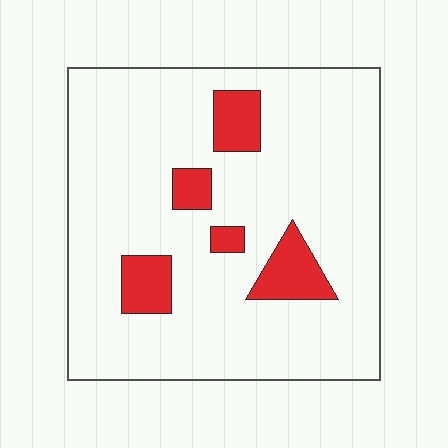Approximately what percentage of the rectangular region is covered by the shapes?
Approximately 15%.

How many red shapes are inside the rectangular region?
5.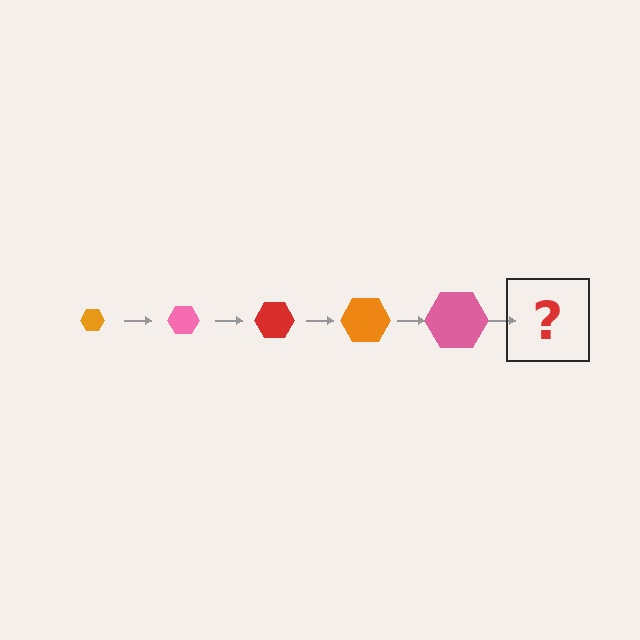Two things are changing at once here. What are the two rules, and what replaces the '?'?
The two rules are that the hexagon grows larger each step and the color cycles through orange, pink, and red. The '?' should be a red hexagon, larger than the previous one.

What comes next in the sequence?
The next element should be a red hexagon, larger than the previous one.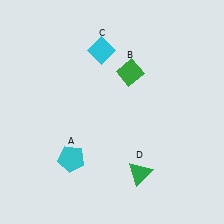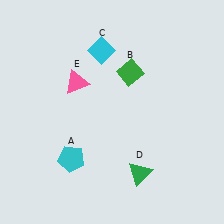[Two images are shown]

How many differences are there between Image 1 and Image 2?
There is 1 difference between the two images.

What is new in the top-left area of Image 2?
A pink triangle (E) was added in the top-left area of Image 2.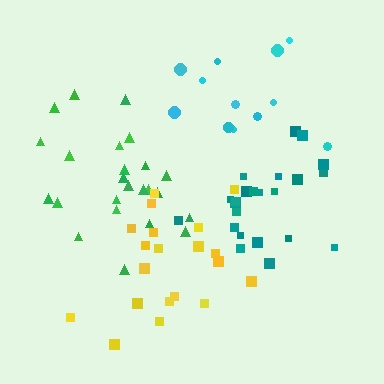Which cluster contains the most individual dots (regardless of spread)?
Green (24).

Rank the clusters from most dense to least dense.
teal, yellow, green, cyan.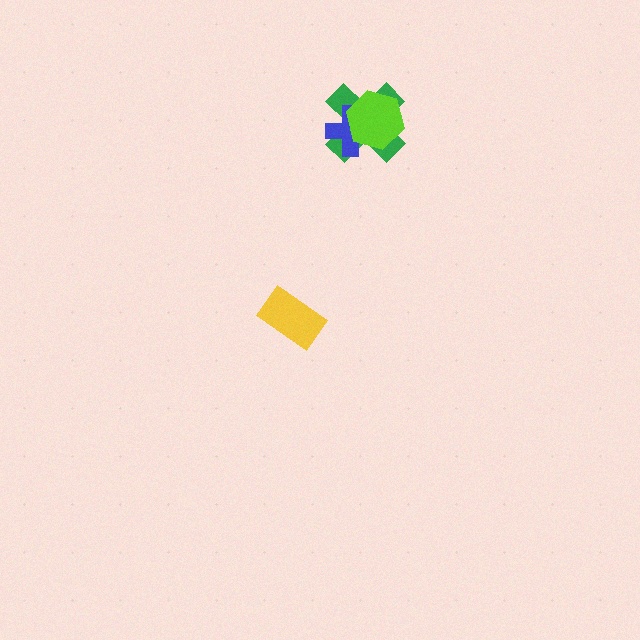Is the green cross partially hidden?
Yes, it is partially covered by another shape.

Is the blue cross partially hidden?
Yes, it is partially covered by another shape.